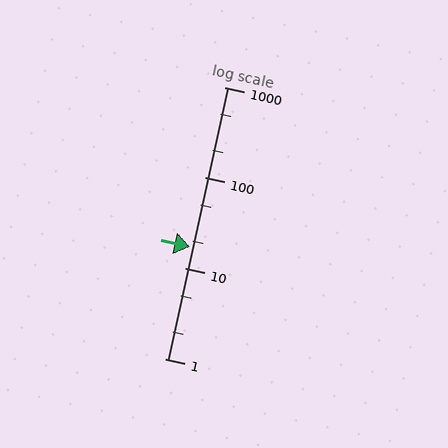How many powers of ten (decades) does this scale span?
The scale spans 3 decades, from 1 to 1000.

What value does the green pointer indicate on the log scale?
The pointer indicates approximately 17.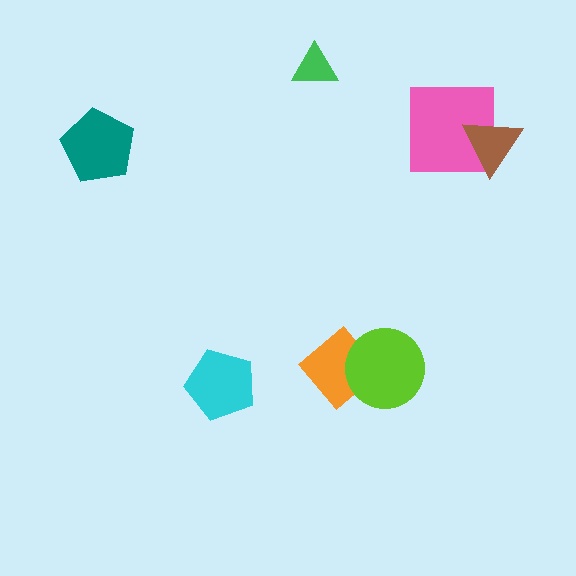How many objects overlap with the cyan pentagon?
0 objects overlap with the cyan pentagon.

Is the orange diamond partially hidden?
Yes, it is partially covered by another shape.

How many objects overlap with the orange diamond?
1 object overlaps with the orange diamond.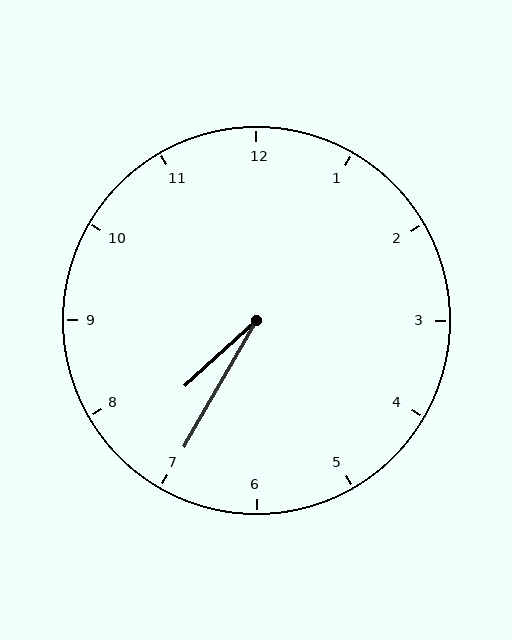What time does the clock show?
7:35.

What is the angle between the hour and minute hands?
Approximately 18 degrees.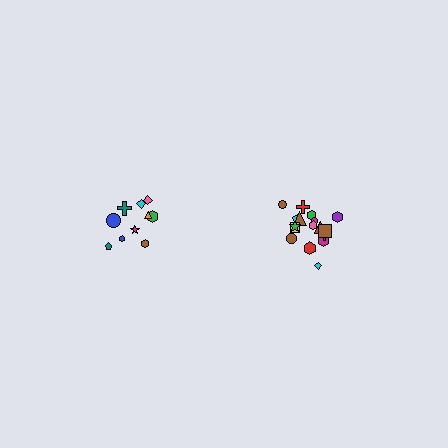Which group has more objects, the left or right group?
The right group.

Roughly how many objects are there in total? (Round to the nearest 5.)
Roughly 30 objects in total.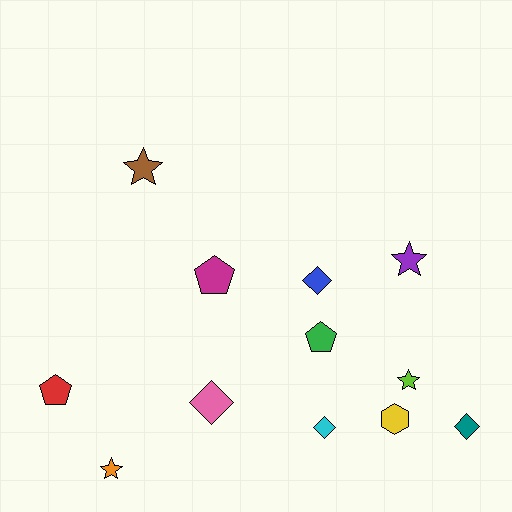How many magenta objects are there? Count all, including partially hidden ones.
There is 1 magenta object.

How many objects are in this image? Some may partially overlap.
There are 12 objects.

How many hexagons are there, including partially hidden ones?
There is 1 hexagon.